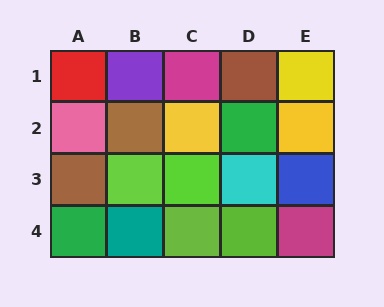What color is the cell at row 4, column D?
Lime.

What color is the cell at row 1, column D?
Brown.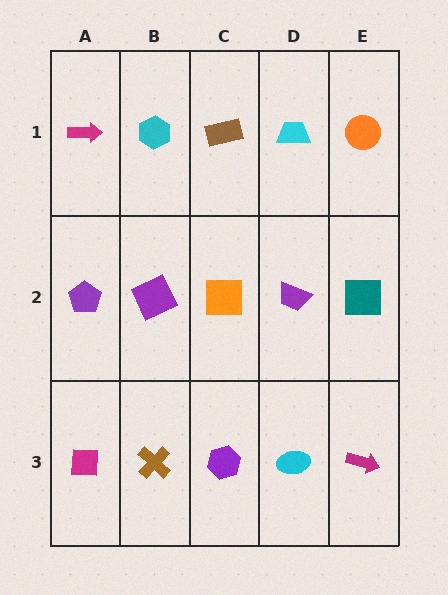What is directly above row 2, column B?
A cyan hexagon.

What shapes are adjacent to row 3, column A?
A purple pentagon (row 2, column A), a brown cross (row 3, column B).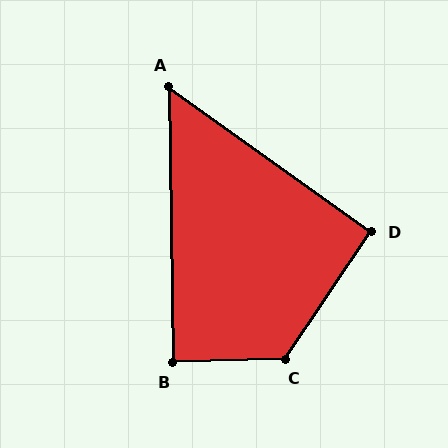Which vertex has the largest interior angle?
C, at approximately 126 degrees.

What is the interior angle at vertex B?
Approximately 89 degrees (approximately right).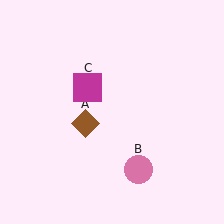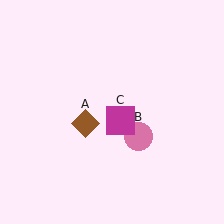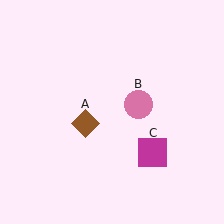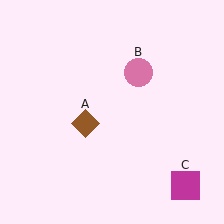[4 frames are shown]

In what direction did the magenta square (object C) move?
The magenta square (object C) moved down and to the right.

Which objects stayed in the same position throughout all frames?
Brown diamond (object A) remained stationary.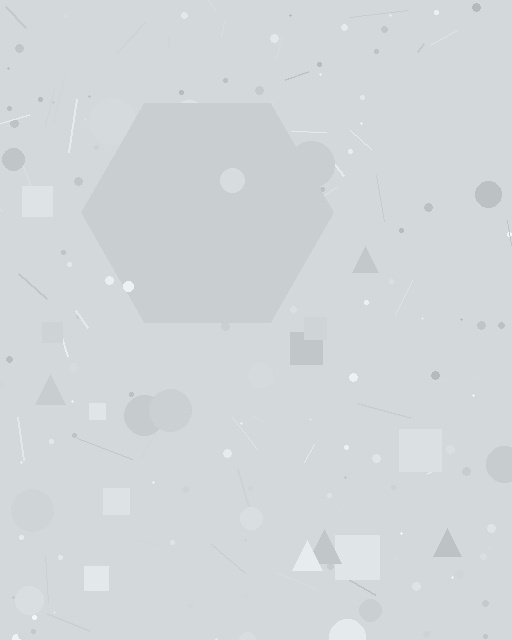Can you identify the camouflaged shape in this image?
The camouflaged shape is a hexagon.